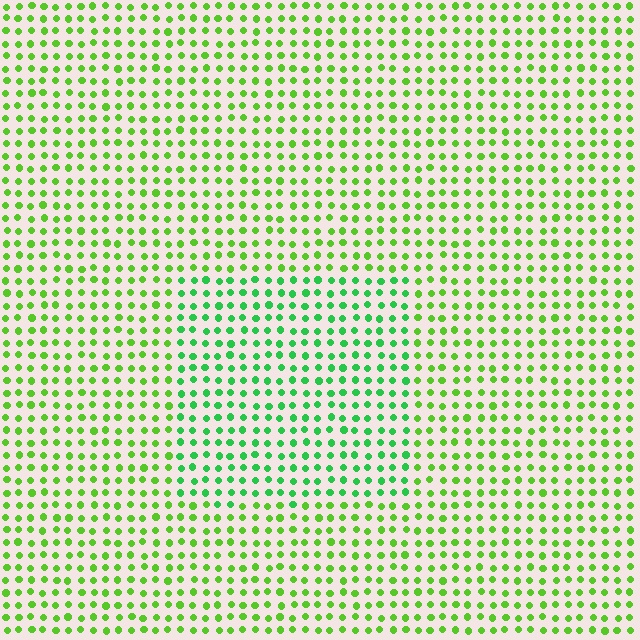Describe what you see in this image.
The image is filled with small lime elements in a uniform arrangement. A rectangle-shaped region is visible where the elements are tinted to a slightly different hue, forming a subtle color boundary.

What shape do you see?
I see a rectangle.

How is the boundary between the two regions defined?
The boundary is defined purely by a slight shift in hue (about 30 degrees). Spacing, size, and orientation are identical on both sides.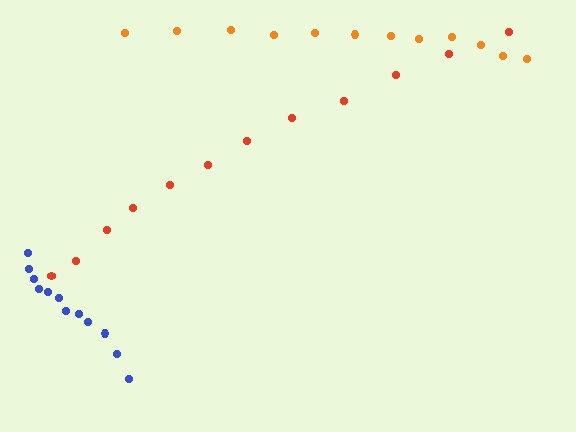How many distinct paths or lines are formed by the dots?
There are 3 distinct paths.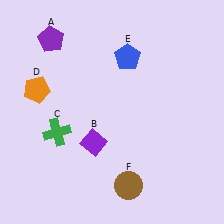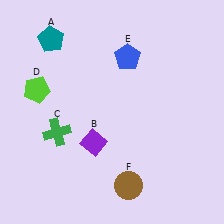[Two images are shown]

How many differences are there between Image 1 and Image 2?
There are 2 differences between the two images.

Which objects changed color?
A changed from purple to teal. D changed from orange to lime.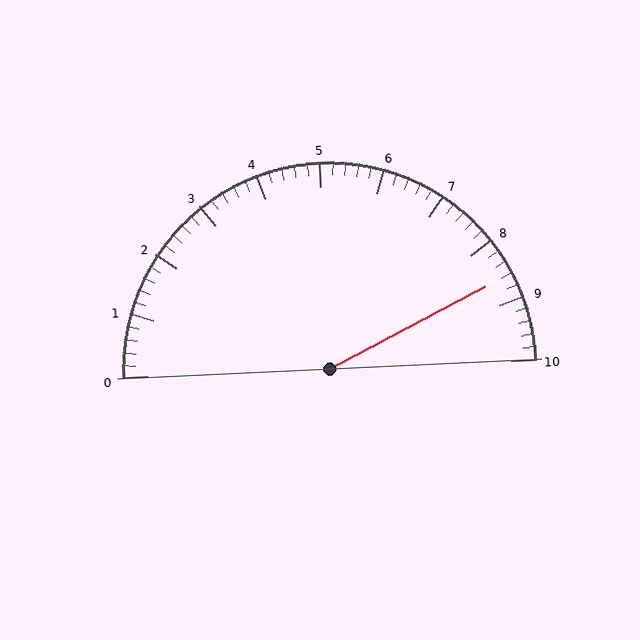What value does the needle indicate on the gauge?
The needle indicates approximately 8.6.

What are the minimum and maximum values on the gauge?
The gauge ranges from 0 to 10.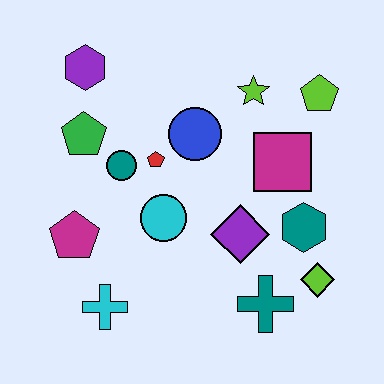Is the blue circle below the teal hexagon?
No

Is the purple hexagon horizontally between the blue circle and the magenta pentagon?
Yes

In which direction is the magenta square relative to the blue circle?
The magenta square is to the right of the blue circle.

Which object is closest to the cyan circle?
The red pentagon is closest to the cyan circle.